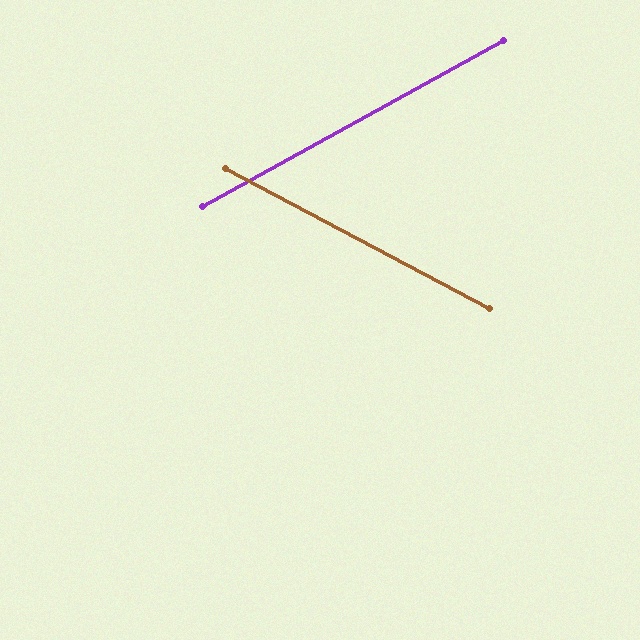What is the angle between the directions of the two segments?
Approximately 57 degrees.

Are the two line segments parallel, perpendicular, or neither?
Neither parallel nor perpendicular — they differ by about 57°.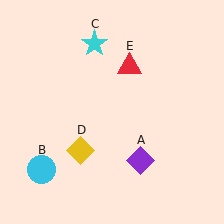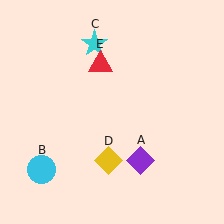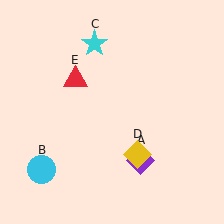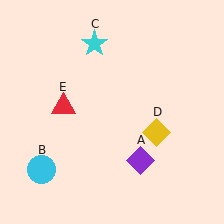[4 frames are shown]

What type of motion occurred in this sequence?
The yellow diamond (object D), red triangle (object E) rotated counterclockwise around the center of the scene.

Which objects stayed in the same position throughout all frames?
Purple diamond (object A) and cyan circle (object B) and cyan star (object C) remained stationary.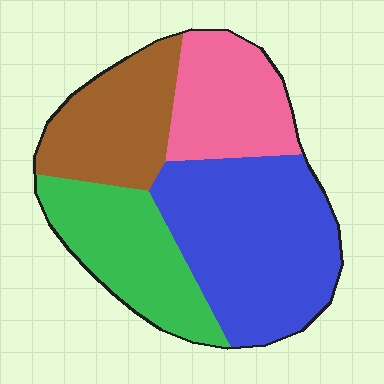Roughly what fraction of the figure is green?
Green covers around 20% of the figure.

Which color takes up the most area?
Blue, at roughly 40%.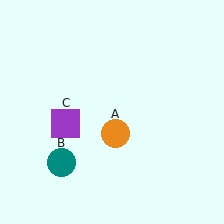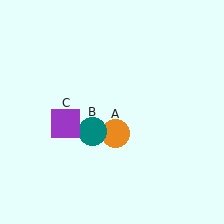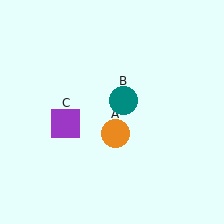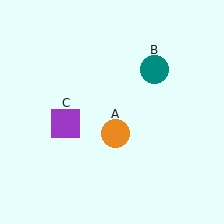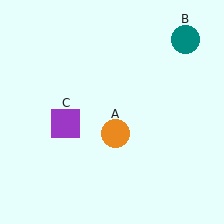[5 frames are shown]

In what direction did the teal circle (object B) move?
The teal circle (object B) moved up and to the right.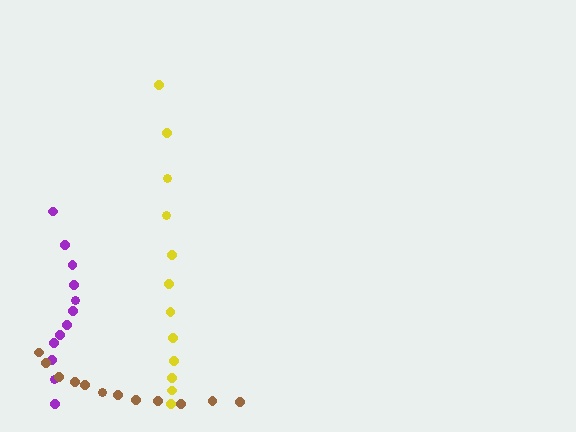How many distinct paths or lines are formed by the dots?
There are 3 distinct paths.